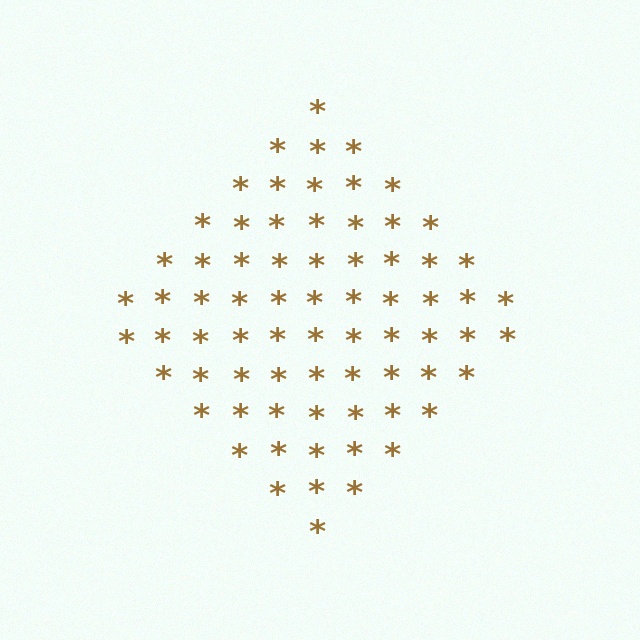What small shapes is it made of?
It is made of small asterisks.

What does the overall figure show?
The overall figure shows a diamond.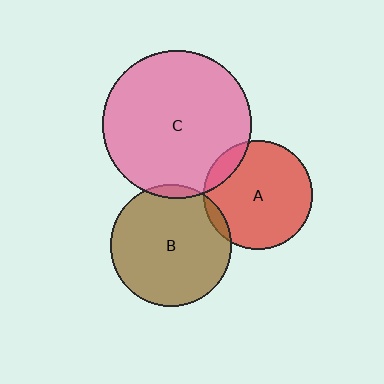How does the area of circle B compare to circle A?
Approximately 1.2 times.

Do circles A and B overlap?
Yes.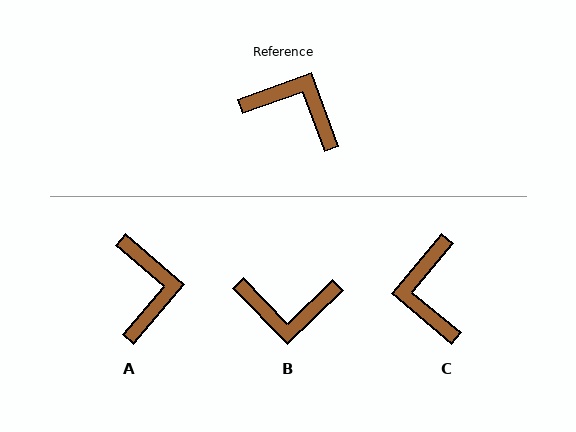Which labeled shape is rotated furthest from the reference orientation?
B, about 156 degrees away.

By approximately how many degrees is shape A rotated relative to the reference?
Approximately 60 degrees clockwise.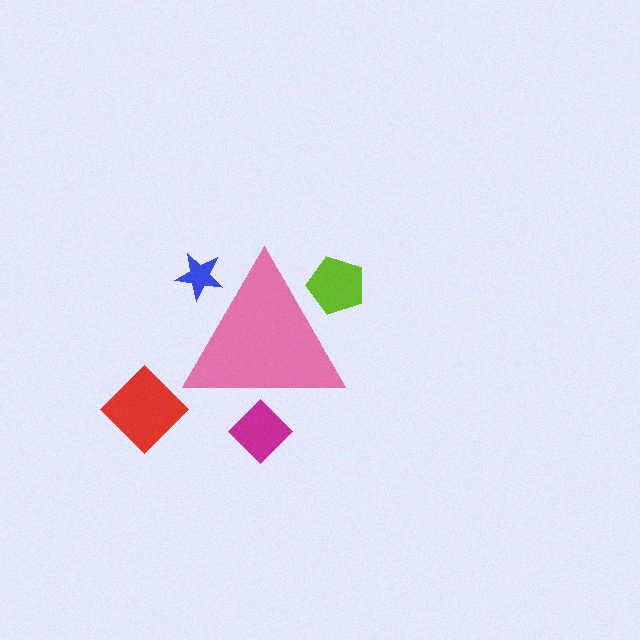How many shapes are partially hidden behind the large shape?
3 shapes are partially hidden.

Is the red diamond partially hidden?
No, the red diamond is fully visible.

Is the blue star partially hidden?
Yes, the blue star is partially hidden behind the pink triangle.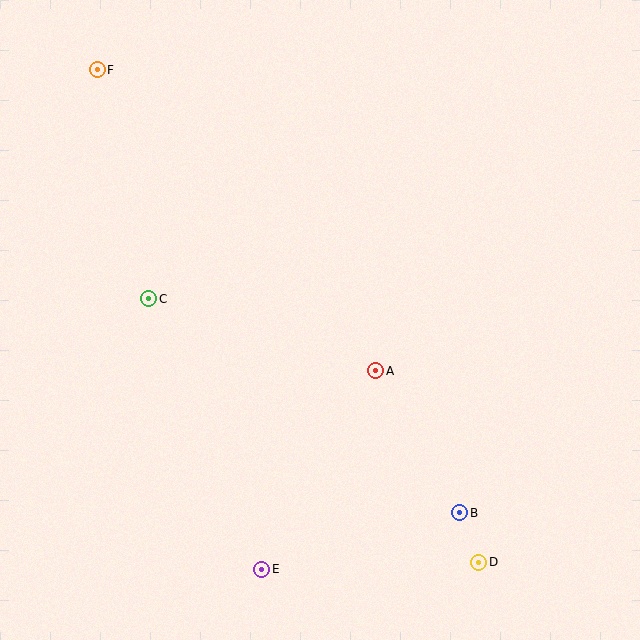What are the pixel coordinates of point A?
Point A is at (376, 371).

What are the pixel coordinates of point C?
Point C is at (149, 299).